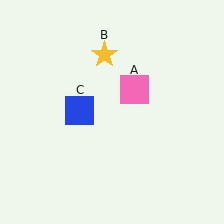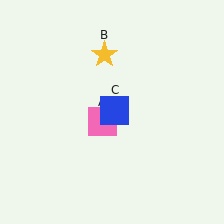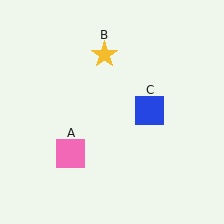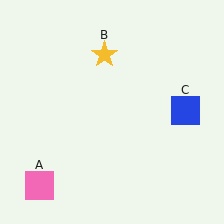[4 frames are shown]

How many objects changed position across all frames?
2 objects changed position: pink square (object A), blue square (object C).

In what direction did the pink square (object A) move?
The pink square (object A) moved down and to the left.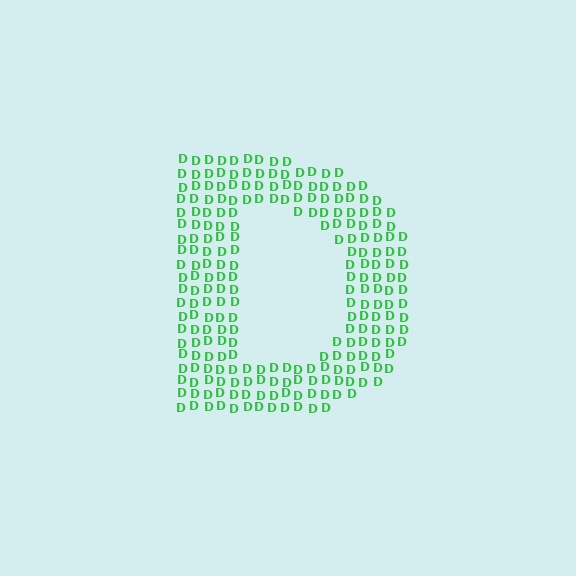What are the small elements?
The small elements are letter D's.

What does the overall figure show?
The overall figure shows the letter D.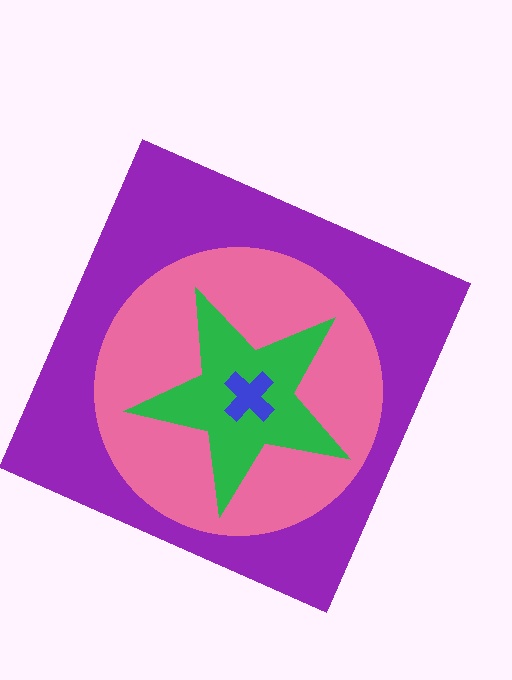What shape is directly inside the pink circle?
The green star.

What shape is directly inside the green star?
The blue cross.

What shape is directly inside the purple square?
The pink circle.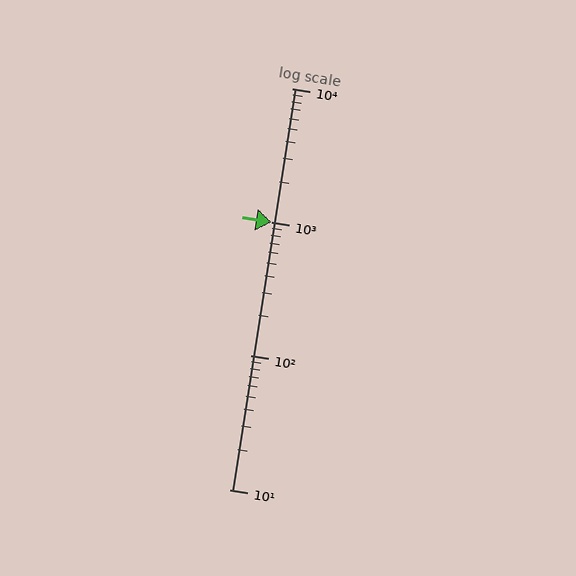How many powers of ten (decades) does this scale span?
The scale spans 3 decades, from 10 to 10000.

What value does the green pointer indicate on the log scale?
The pointer indicates approximately 990.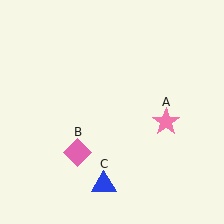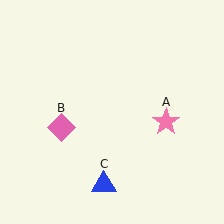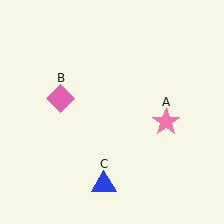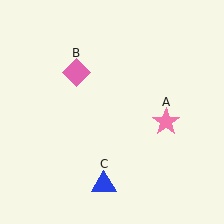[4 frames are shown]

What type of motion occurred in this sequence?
The pink diamond (object B) rotated clockwise around the center of the scene.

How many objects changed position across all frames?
1 object changed position: pink diamond (object B).